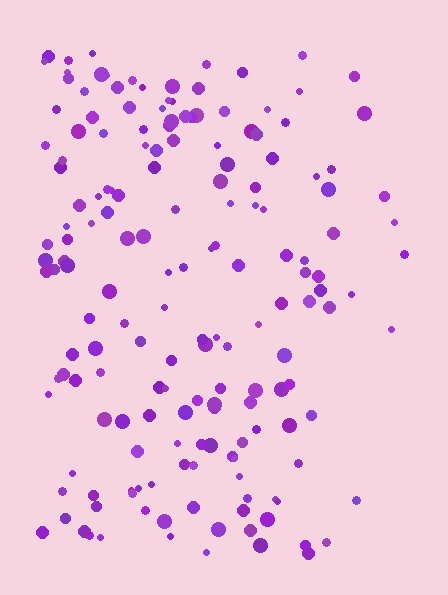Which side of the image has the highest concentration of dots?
The left.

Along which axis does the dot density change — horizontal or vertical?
Horizontal.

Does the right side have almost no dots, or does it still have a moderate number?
Still a moderate number, just noticeably fewer than the left.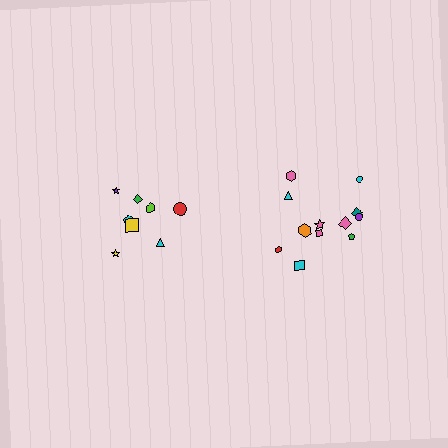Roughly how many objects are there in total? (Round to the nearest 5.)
Roughly 20 objects in total.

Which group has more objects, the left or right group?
The right group.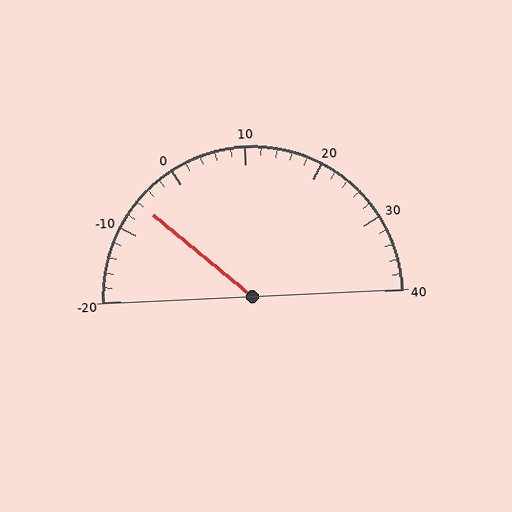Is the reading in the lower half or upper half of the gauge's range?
The reading is in the lower half of the range (-20 to 40).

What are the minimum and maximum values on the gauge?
The gauge ranges from -20 to 40.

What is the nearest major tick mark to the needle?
The nearest major tick mark is -10.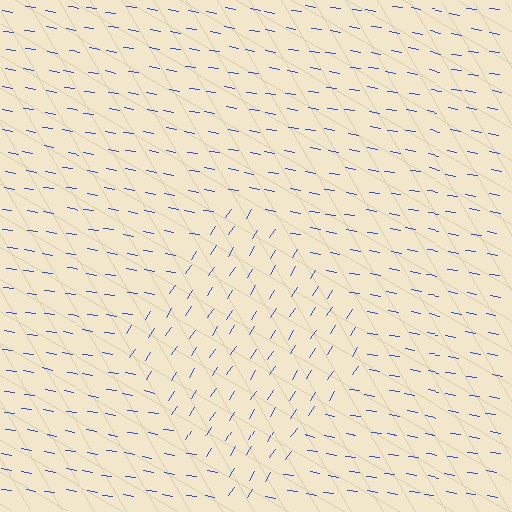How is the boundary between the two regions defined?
The boundary is defined purely by a change in line orientation (approximately 66 degrees difference). All lines are the same color and thickness.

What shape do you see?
I see a diamond.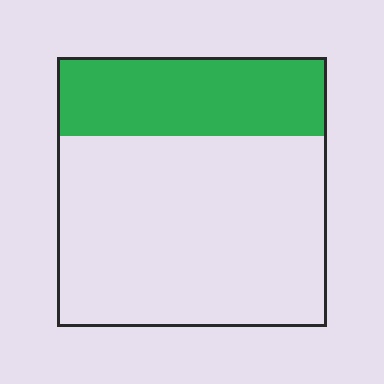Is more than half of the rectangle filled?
No.